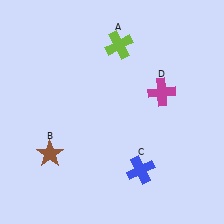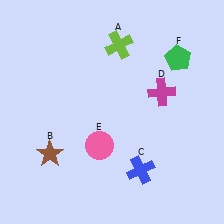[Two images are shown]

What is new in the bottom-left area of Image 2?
A pink circle (E) was added in the bottom-left area of Image 2.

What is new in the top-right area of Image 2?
A green pentagon (F) was added in the top-right area of Image 2.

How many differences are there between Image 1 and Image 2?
There are 2 differences between the two images.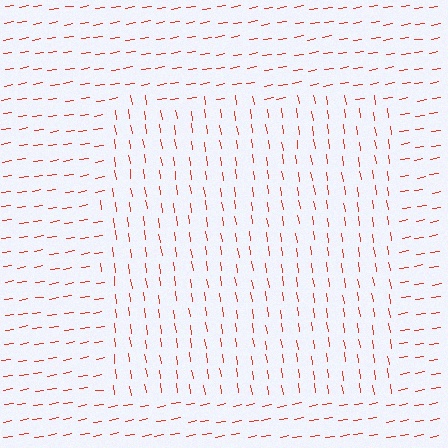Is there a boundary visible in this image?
Yes, there is a texture boundary formed by a change in line orientation.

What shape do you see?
I see a rectangle.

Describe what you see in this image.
The image is filled with small red line segments. A rectangle region in the image has lines oriented differently from the surrounding lines, creating a visible texture boundary.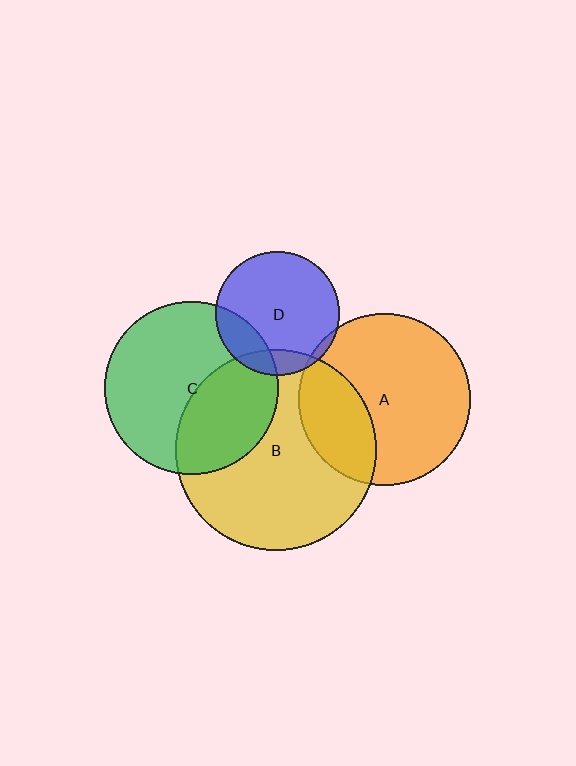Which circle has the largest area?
Circle B (yellow).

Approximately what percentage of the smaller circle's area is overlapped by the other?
Approximately 5%.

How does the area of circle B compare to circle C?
Approximately 1.3 times.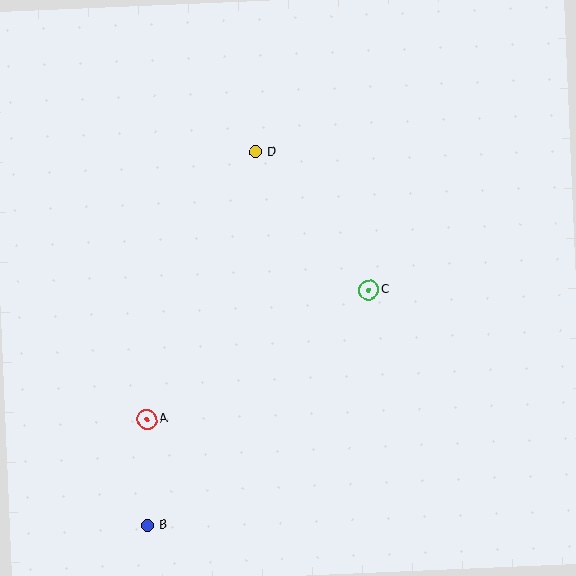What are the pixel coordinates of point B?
Point B is at (147, 526).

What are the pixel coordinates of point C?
Point C is at (369, 290).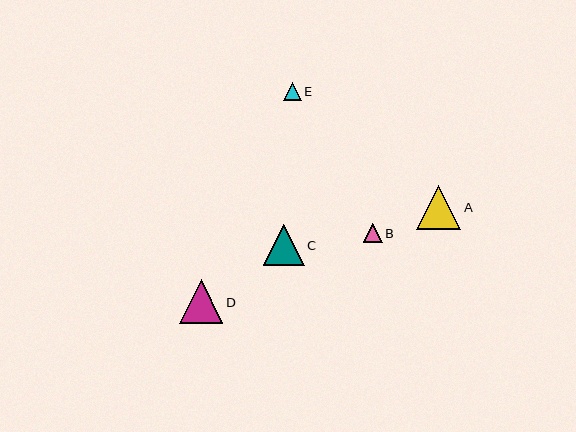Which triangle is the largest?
Triangle A is the largest with a size of approximately 44 pixels.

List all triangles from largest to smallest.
From largest to smallest: A, D, C, B, E.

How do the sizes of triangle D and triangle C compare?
Triangle D and triangle C are approximately the same size.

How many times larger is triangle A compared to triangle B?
Triangle A is approximately 2.4 times the size of triangle B.